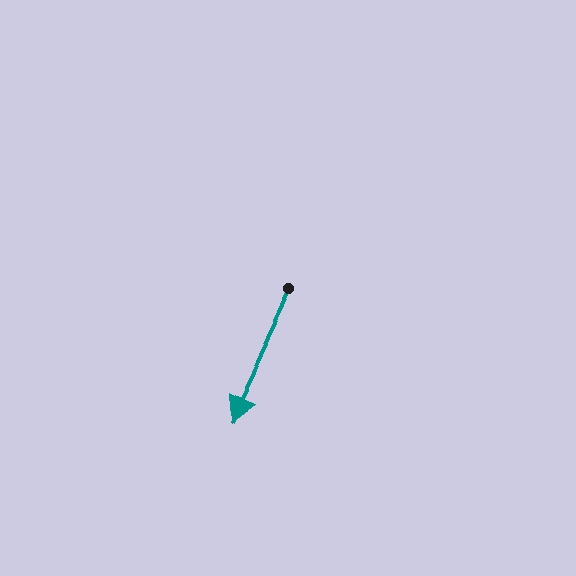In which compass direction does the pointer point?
Southwest.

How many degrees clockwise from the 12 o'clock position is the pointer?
Approximately 205 degrees.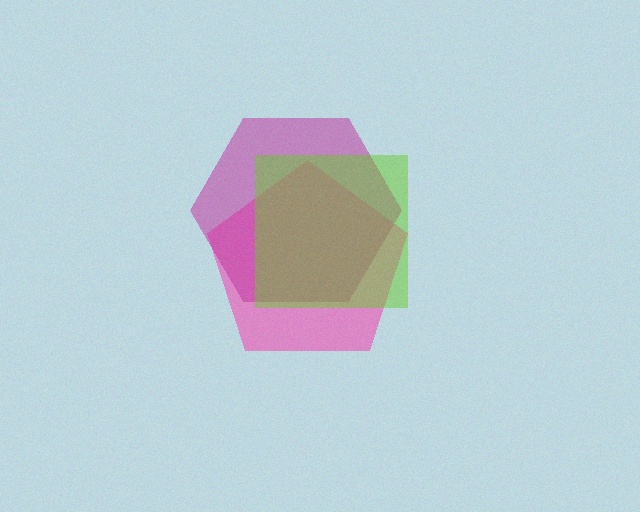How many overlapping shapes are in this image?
There are 3 overlapping shapes in the image.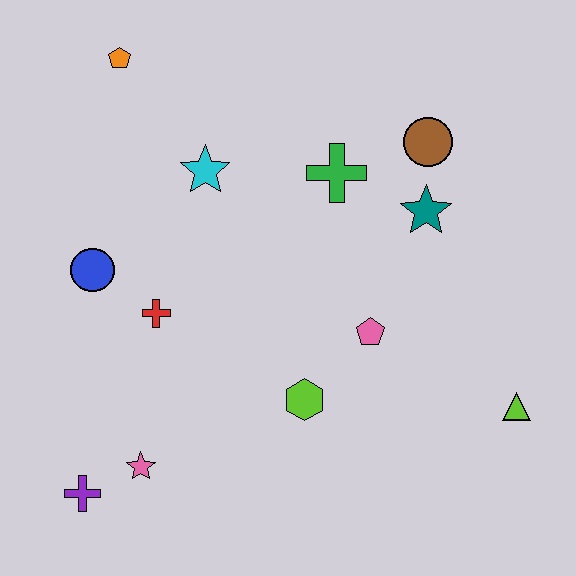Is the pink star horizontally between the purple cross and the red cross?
Yes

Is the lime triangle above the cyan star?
No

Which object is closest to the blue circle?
The red cross is closest to the blue circle.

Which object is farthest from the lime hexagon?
The orange pentagon is farthest from the lime hexagon.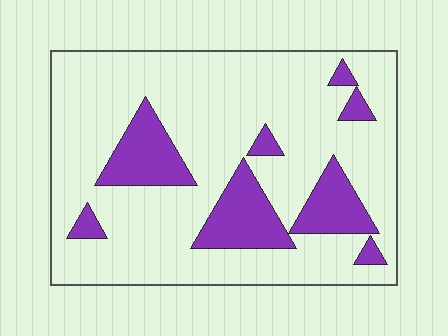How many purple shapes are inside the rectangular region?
8.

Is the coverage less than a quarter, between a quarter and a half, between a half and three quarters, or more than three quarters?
Less than a quarter.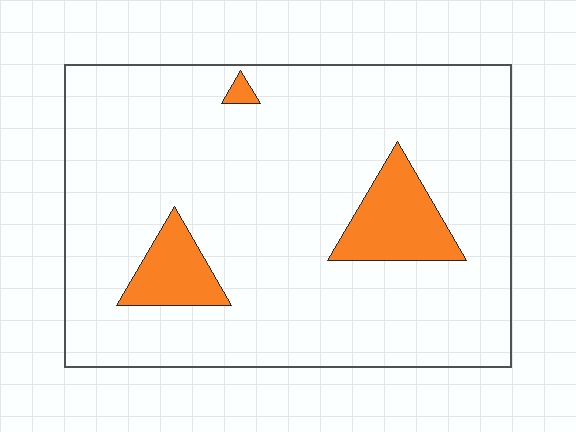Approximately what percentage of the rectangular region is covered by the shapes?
Approximately 10%.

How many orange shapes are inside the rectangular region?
3.